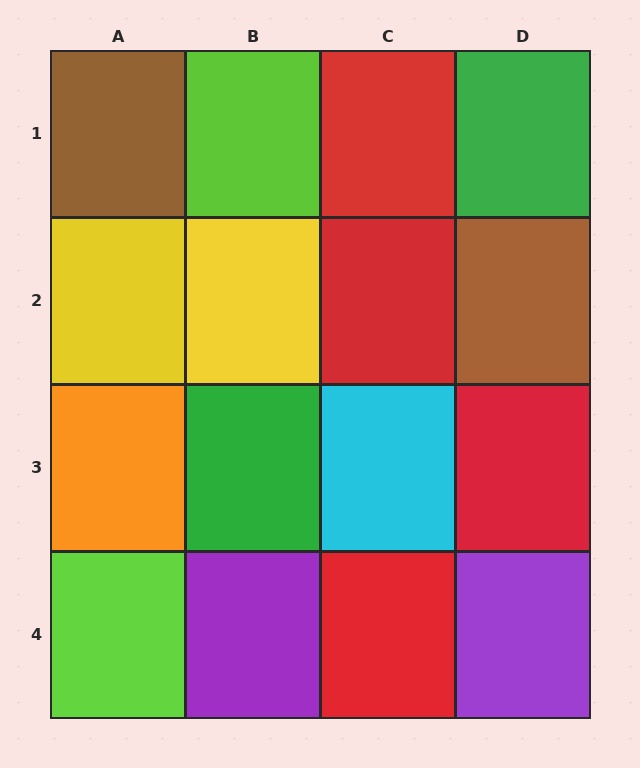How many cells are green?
2 cells are green.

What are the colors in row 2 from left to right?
Yellow, yellow, red, brown.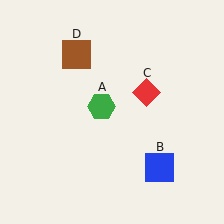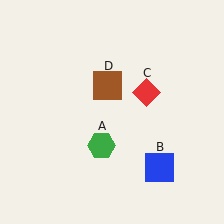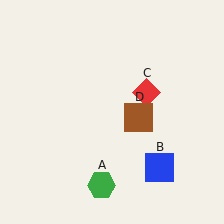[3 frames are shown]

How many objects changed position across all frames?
2 objects changed position: green hexagon (object A), brown square (object D).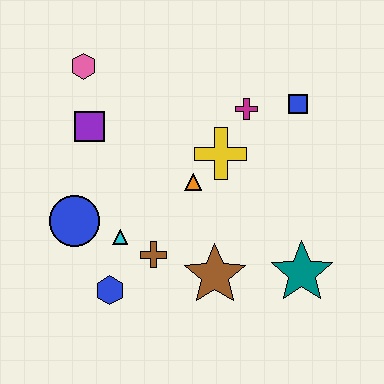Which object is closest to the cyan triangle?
The brown cross is closest to the cyan triangle.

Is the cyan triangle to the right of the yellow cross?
No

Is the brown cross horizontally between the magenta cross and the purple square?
Yes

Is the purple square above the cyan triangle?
Yes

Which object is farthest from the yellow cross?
The blue hexagon is farthest from the yellow cross.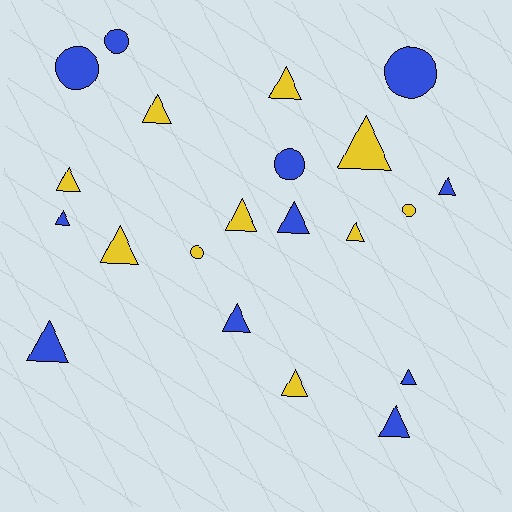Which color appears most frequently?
Blue, with 11 objects.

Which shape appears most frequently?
Triangle, with 15 objects.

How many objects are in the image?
There are 21 objects.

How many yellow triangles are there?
There are 8 yellow triangles.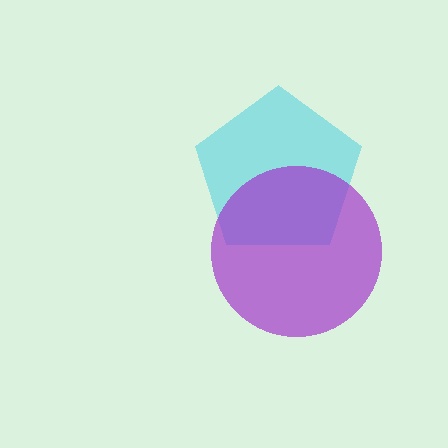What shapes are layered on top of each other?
The layered shapes are: a cyan pentagon, a purple circle.